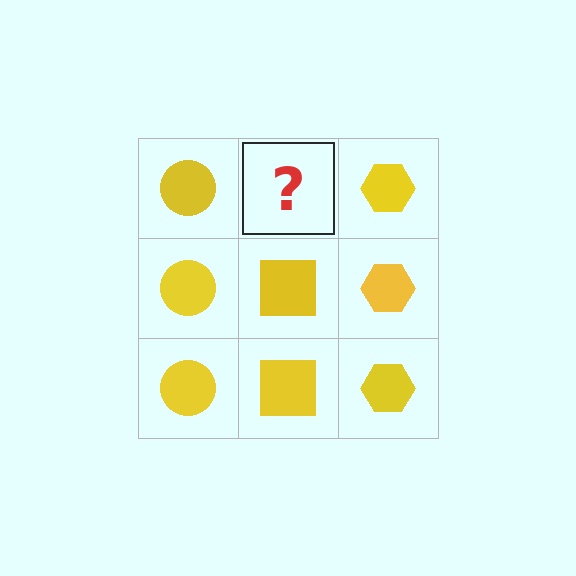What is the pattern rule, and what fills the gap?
The rule is that each column has a consistent shape. The gap should be filled with a yellow square.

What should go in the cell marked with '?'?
The missing cell should contain a yellow square.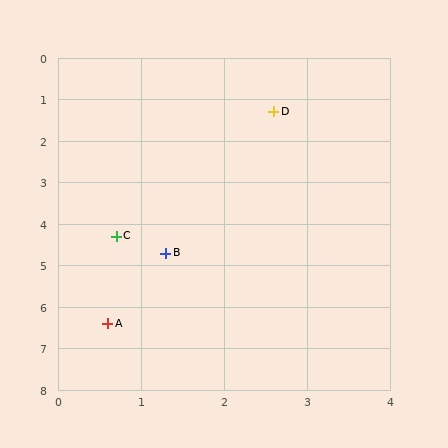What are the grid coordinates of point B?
Point B is at approximately (1.3, 4.7).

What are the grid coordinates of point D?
Point D is at approximately (2.6, 1.3).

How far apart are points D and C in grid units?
Points D and C are about 3.6 grid units apart.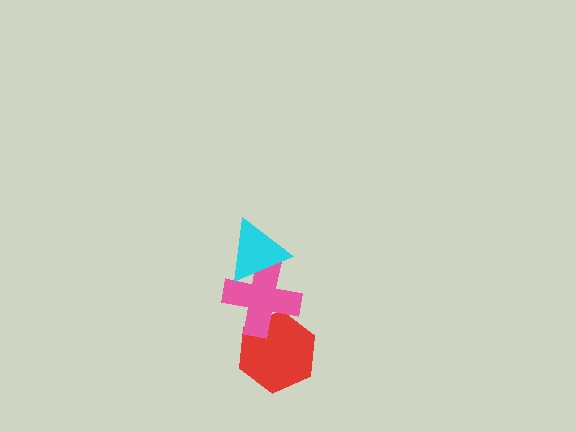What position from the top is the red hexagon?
The red hexagon is 3rd from the top.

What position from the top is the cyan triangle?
The cyan triangle is 1st from the top.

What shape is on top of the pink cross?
The cyan triangle is on top of the pink cross.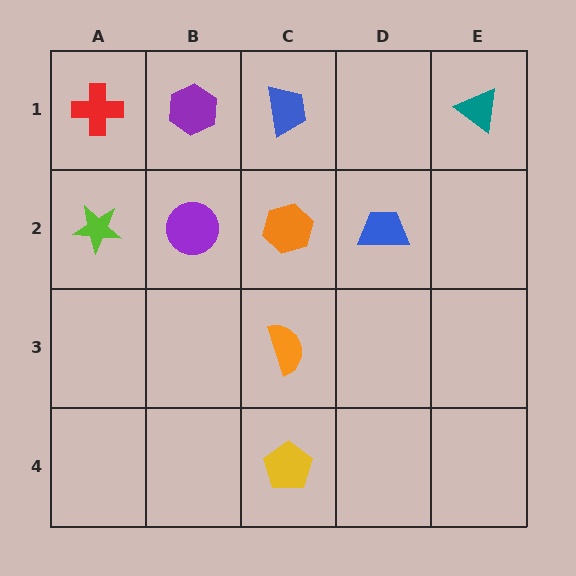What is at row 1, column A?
A red cross.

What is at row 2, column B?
A purple circle.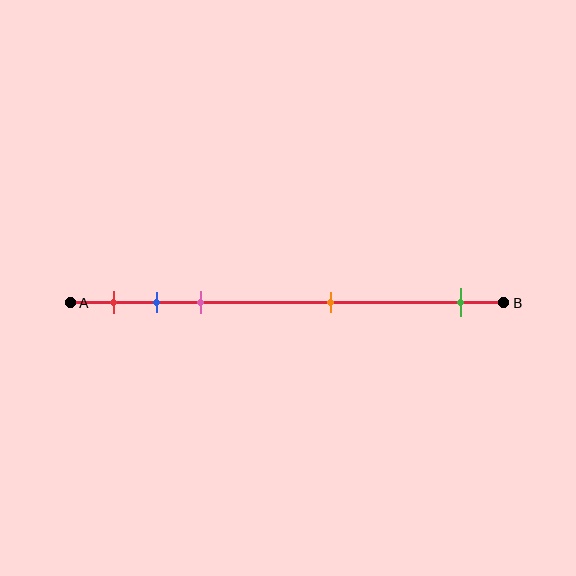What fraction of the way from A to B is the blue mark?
The blue mark is approximately 20% (0.2) of the way from A to B.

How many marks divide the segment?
There are 5 marks dividing the segment.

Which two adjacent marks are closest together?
The blue and pink marks are the closest adjacent pair.